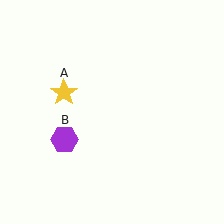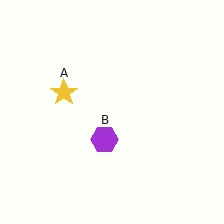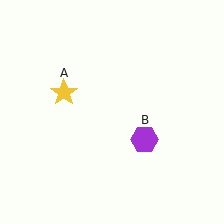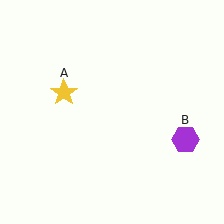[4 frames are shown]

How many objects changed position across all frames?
1 object changed position: purple hexagon (object B).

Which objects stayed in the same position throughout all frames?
Yellow star (object A) remained stationary.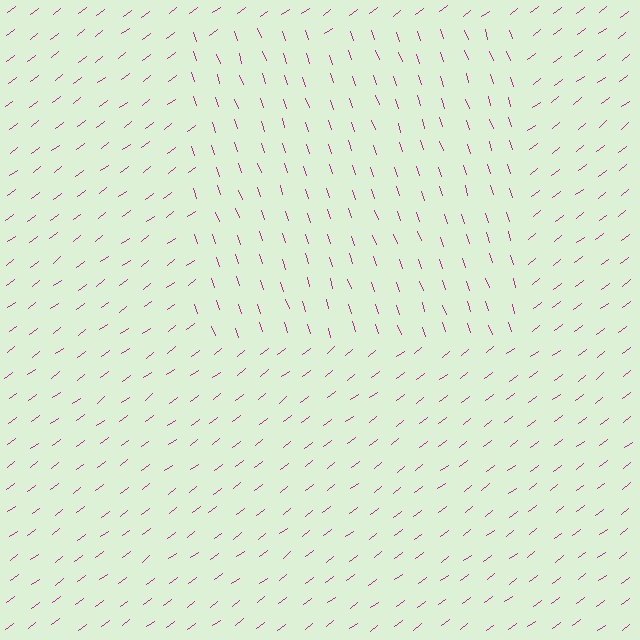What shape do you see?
I see a rectangle.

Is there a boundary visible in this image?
Yes, there is a texture boundary formed by a change in line orientation.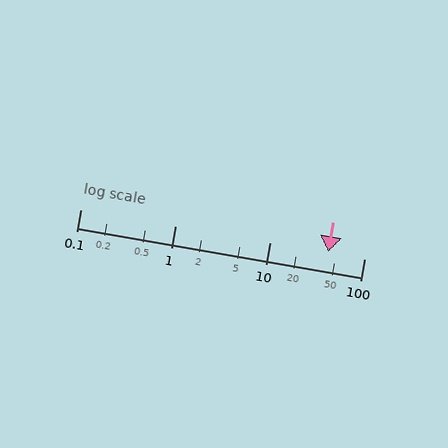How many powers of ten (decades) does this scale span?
The scale spans 3 decades, from 0.1 to 100.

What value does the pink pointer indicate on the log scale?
The pointer indicates approximately 42.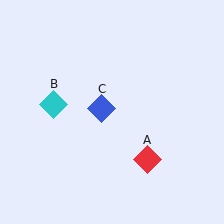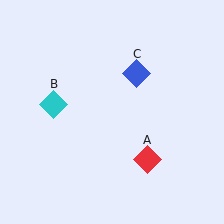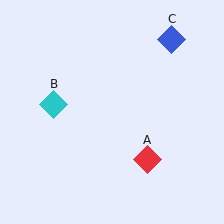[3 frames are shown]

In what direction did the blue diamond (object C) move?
The blue diamond (object C) moved up and to the right.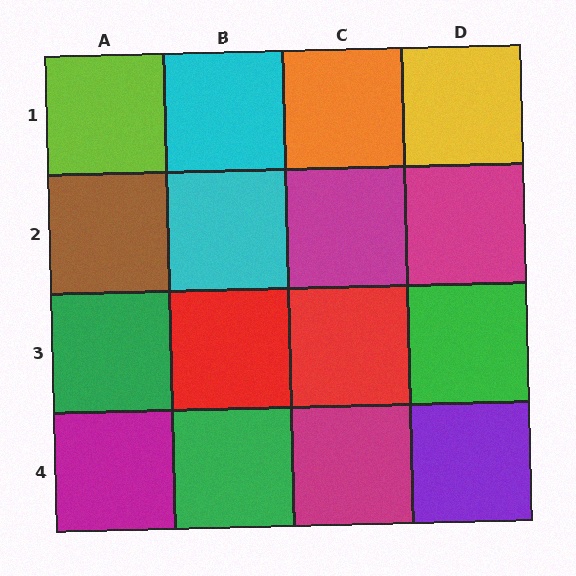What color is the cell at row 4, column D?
Purple.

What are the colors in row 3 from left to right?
Green, red, red, green.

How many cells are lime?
1 cell is lime.